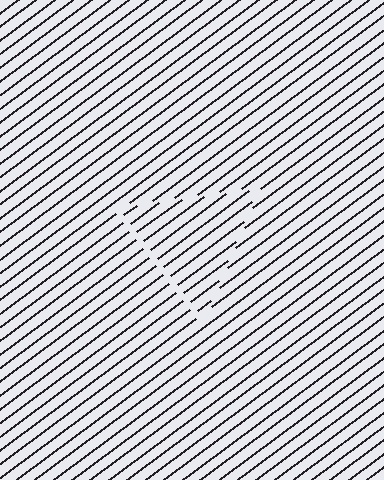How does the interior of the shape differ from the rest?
The interior of the shape contains the same grating, shifted by half a period — the contour is defined by the phase discontinuity where line-ends from the inner and outer gratings abut.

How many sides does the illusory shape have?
3 sides — the line-ends trace a triangle.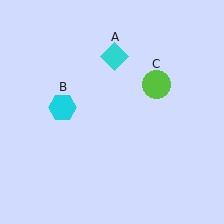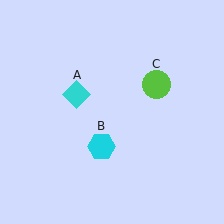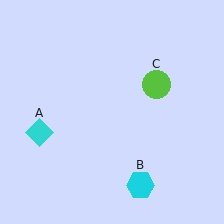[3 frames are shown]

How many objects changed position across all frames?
2 objects changed position: cyan diamond (object A), cyan hexagon (object B).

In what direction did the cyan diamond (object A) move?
The cyan diamond (object A) moved down and to the left.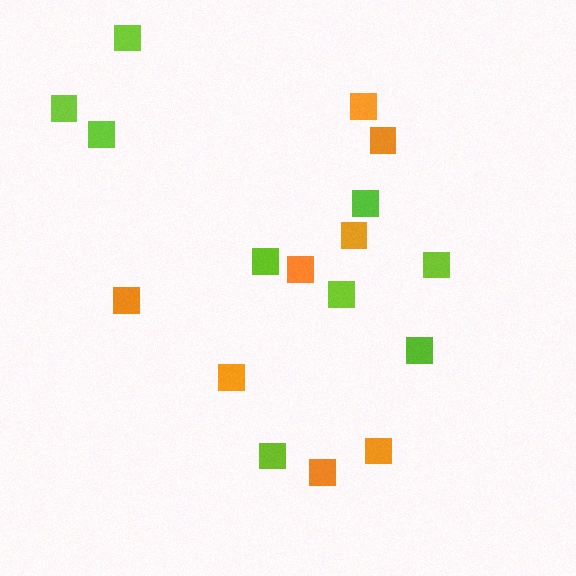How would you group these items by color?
There are 2 groups: one group of orange squares (8) and one group of lime squares (9).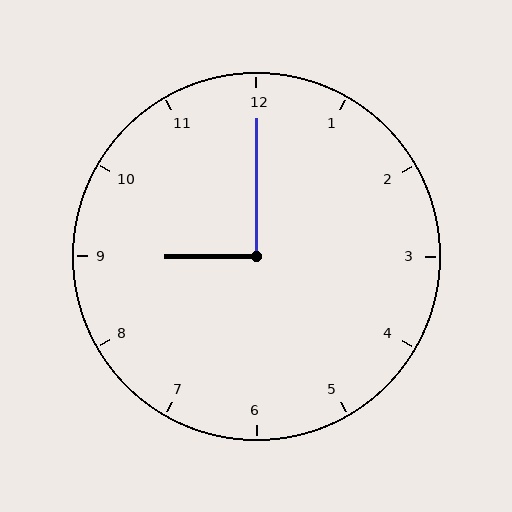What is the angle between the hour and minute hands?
Approximately 90 degrees.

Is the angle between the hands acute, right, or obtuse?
It is right.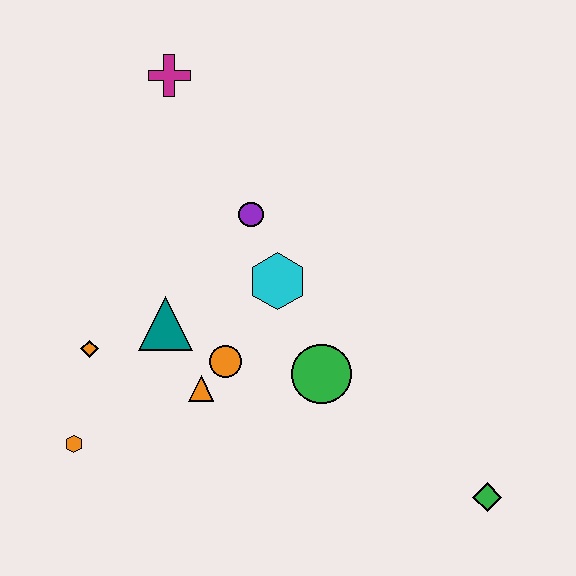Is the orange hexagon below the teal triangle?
Yes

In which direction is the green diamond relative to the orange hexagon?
The green diamond is to the right of the orange hexagon.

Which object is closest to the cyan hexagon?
The purple circle is closest to the cyan hexagon.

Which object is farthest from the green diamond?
The magenta cross is farthest from the green diamond.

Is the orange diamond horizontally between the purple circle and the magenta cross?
No